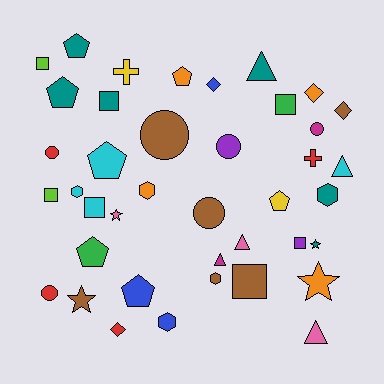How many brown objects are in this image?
There are 6 brown objects.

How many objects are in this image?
There are 40 objects.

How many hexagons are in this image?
There are 5 hexagons.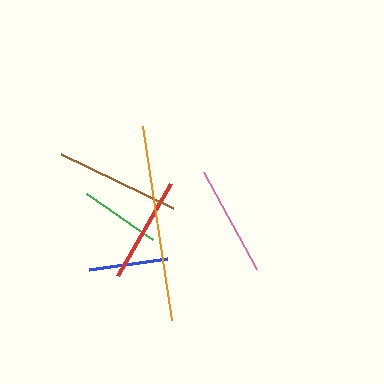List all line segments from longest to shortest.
From longest to shortest: orange, brown, pink, red, green, blue.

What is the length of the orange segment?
The orange segment is approximately 196 pixels long.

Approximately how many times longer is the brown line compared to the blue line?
The brown line is approximately 1.6 times the length of the blue line.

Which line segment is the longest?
The orange line is the longest at approximately 196 pixels.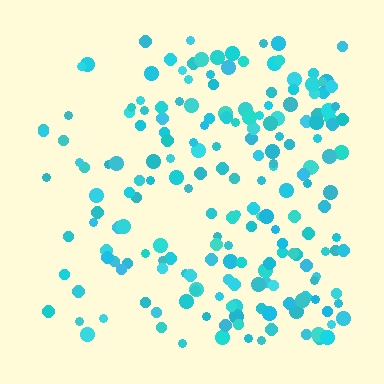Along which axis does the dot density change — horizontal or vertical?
Horizontal.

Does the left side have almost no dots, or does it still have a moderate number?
Still a moderate number, just noticeably fewer than the right.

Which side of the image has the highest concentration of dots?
The right.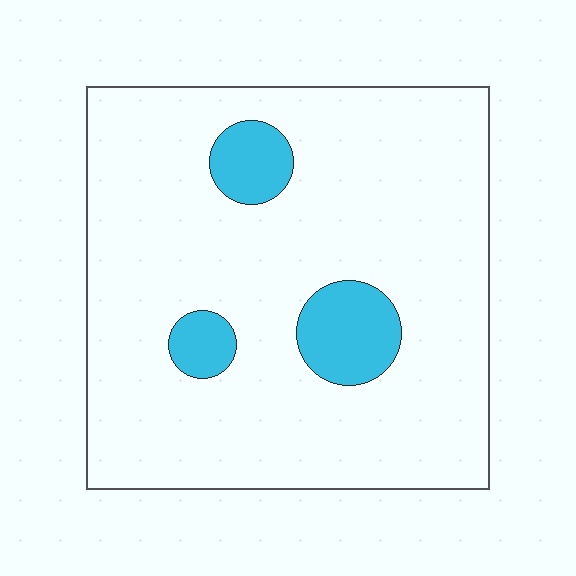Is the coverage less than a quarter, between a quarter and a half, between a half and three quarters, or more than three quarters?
Less than a quarter.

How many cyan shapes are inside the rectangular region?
3.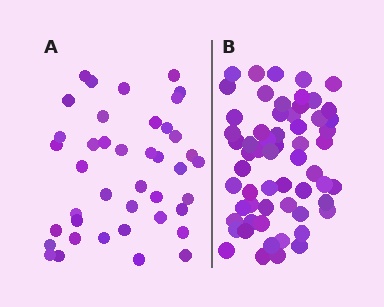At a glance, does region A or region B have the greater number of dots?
Region B (the right region) has more dots.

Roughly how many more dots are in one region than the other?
Region B has approximately 20 more dots than region A.